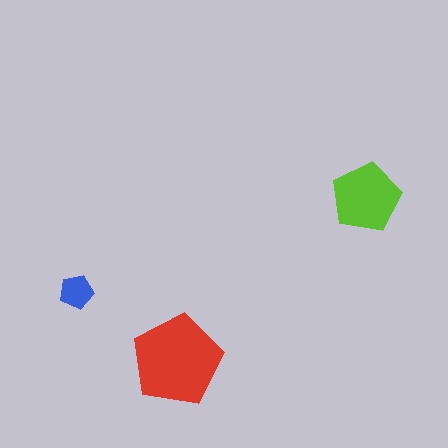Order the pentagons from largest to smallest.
the red one, the lime one, the blue one.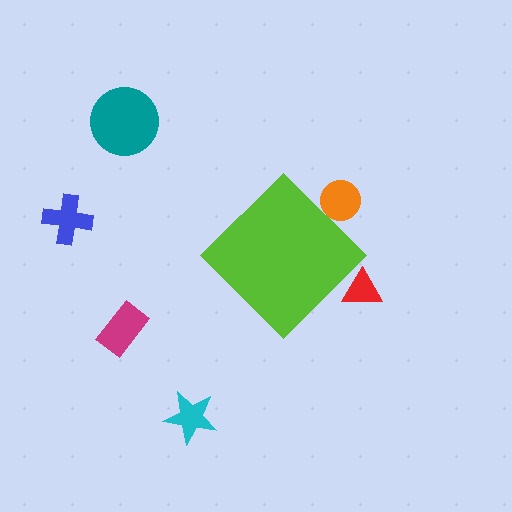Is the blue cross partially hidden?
No, the blue cross is fully visible.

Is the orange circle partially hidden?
Yes, the orange circle is partially hidden behind the lime diamond.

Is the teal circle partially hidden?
No, the teal circle is fully visible.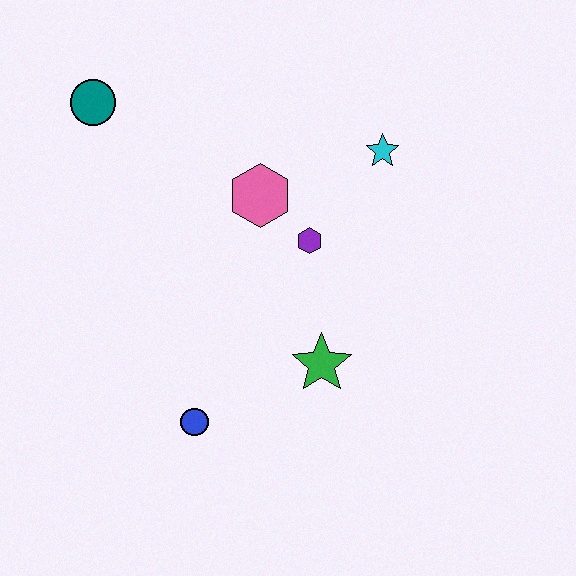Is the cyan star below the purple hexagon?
No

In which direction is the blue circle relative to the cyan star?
The blue circle is below the cyan star.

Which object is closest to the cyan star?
The purple hexagon is closest to the cyan star.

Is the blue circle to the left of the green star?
Yes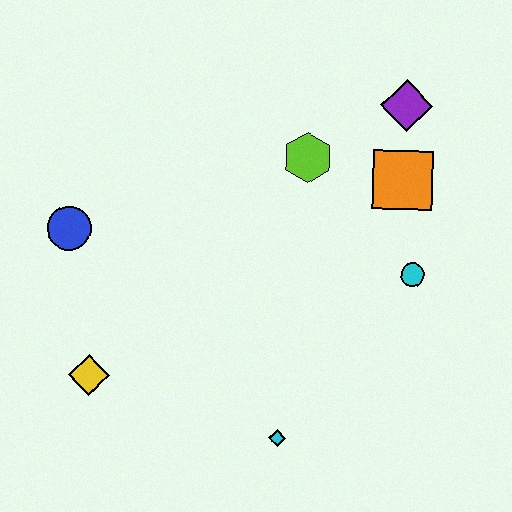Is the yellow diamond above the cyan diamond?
Yes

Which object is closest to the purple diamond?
The orange square is closest to the purple diamond.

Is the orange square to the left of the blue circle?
No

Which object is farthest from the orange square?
The yellow diamond is farthest from the orange square.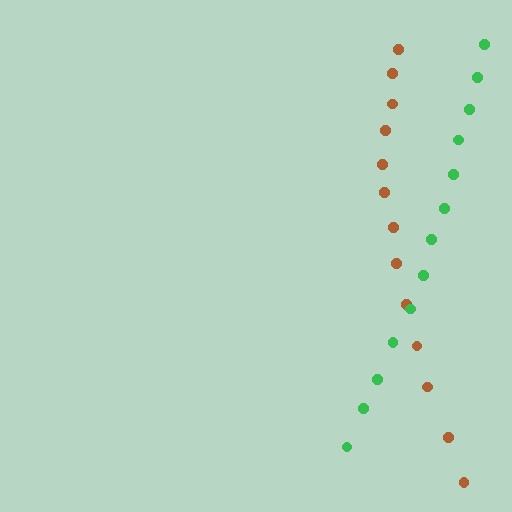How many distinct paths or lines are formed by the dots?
There are 2 distinct paths.